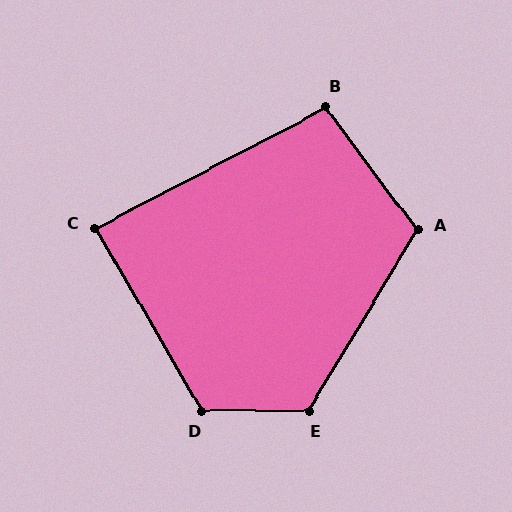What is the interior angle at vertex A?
Approximately 112 degrees (obtuse).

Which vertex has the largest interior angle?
D, at approximately 121 degrees.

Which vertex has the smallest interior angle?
C, at approximately 87 degrees.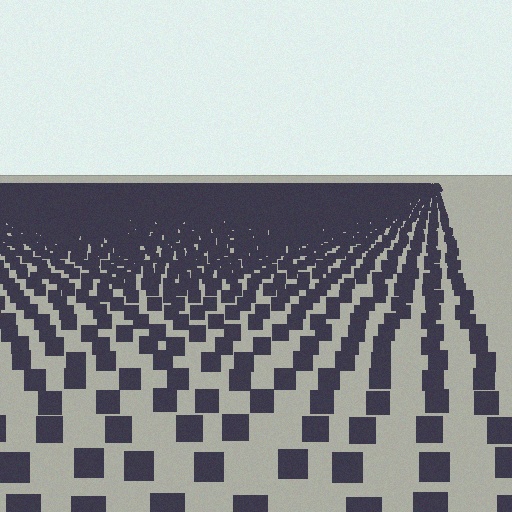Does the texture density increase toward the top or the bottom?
Density increases toward the top.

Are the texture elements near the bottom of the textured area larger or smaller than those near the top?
Larger. Near the bottom, elements are closer to the viewer and appear at a bigger on-screen size.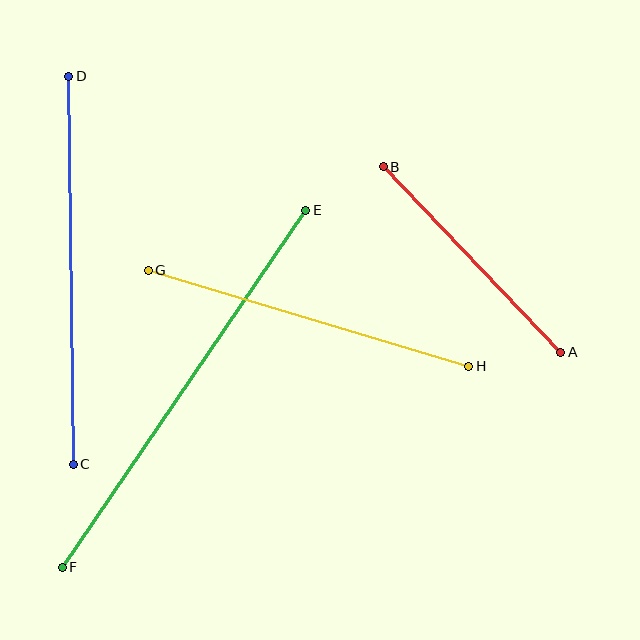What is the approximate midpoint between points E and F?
The midpoint is at approximately (184, 389) pixels.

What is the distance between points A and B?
The distance is approximately 257 pixels.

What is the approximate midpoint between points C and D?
The midpoint is at approximately (71, 270) pixels.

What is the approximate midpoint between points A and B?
The midpoint is at approximately (472, 259) pixels.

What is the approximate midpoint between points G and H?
The midpoint is at approximately (308, 318) pixels.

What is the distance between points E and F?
The distance is approximately 432 pixels.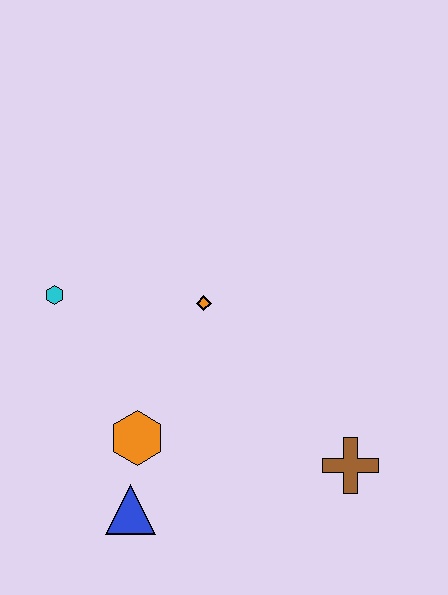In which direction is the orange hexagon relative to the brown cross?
The orange hexagon is to the left of the brown cross.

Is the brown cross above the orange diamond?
No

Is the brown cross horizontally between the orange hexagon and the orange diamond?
No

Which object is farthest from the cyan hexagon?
The brown cross is farthest from the cyan hexagon.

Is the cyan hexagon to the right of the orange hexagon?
No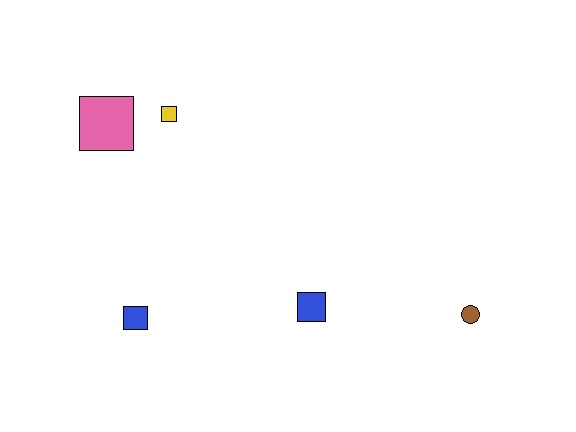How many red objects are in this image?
There are no red objects.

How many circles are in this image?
There is 1 circle.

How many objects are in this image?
There are 5 objects.